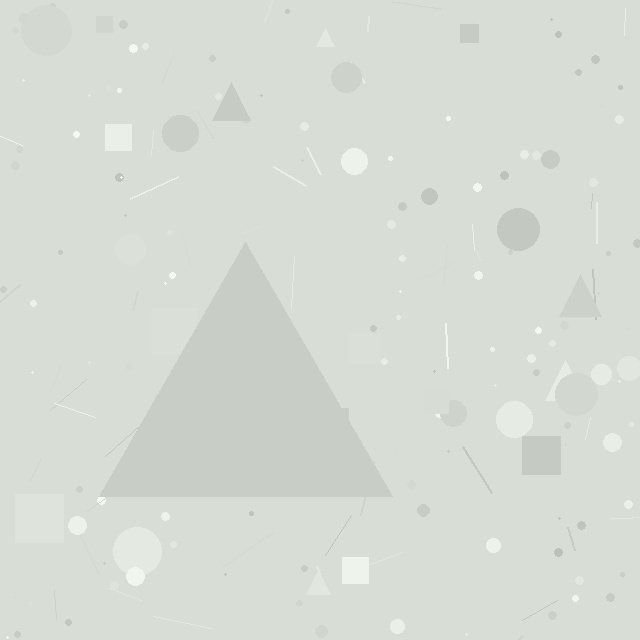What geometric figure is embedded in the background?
A triangle is embedded in the background.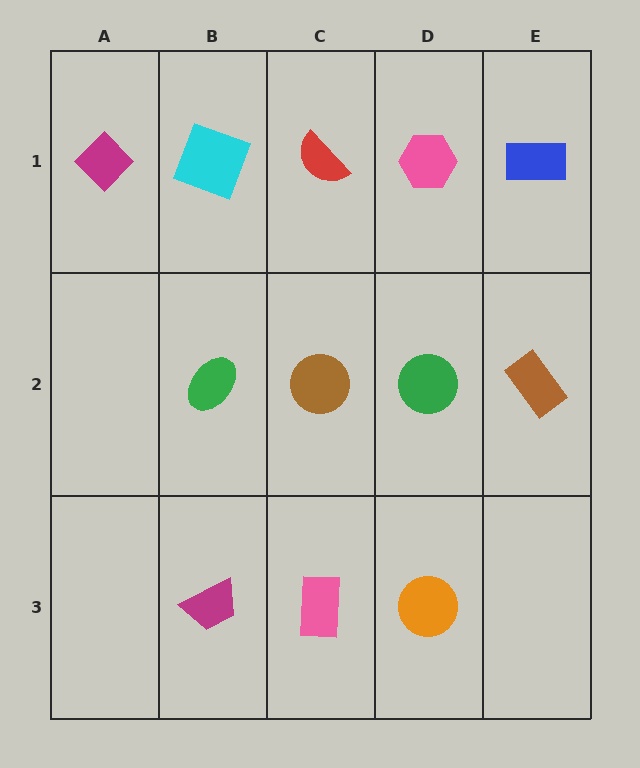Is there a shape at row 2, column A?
No, that cell is empty.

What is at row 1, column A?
A magenta diamond.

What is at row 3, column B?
A magenta trapezoid.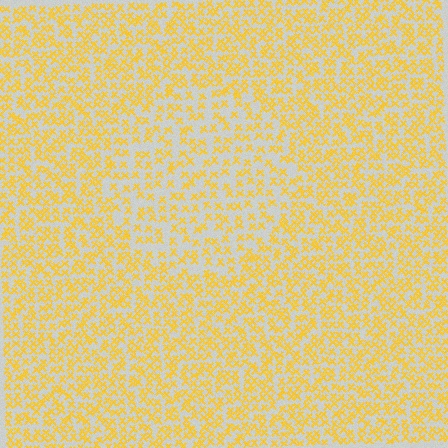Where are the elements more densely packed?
The elements are more densely packed outside the circle boundary.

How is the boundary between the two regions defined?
The boundary is defined by a change in element density (approximately 1.6x ratio). All elements are the same color, size, and shape.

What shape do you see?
I see a circle.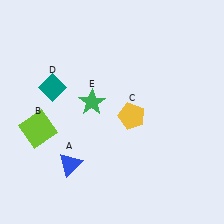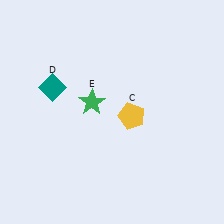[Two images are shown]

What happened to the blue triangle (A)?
The blue triangle (A) was removed in Image 2. It was in the bottom-left area of Image 1.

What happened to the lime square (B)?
The lime square (B) was removed in Image 2. It was in the bottom-left area of Image 1.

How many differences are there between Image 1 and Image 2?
There are 2 differences between the two images.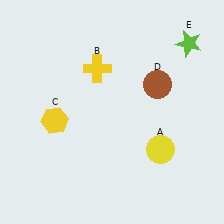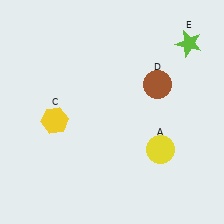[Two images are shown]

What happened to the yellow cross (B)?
The yellow cross (B) was removed in Image 2. It was in the top-left area of Image 1.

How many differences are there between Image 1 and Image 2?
There is 1 difference between the two images.